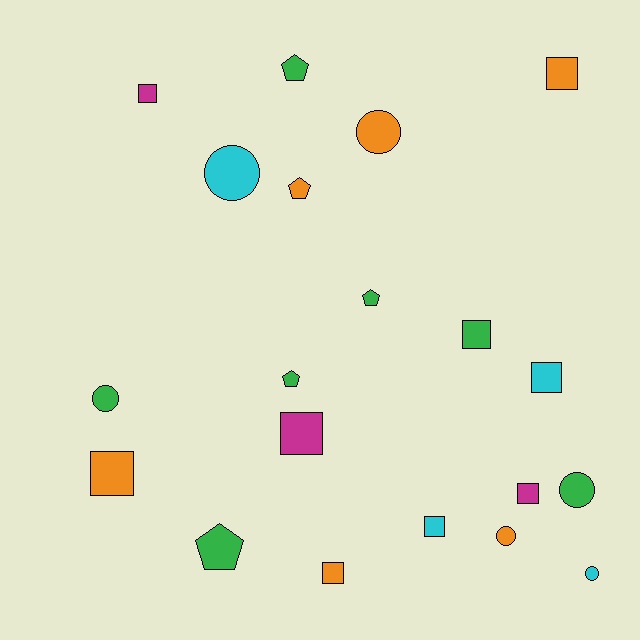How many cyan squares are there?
There are 2 cyan squares.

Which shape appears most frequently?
Square, with 9 objects.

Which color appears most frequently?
Green, with 7 objects.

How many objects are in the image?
There are 20 objects.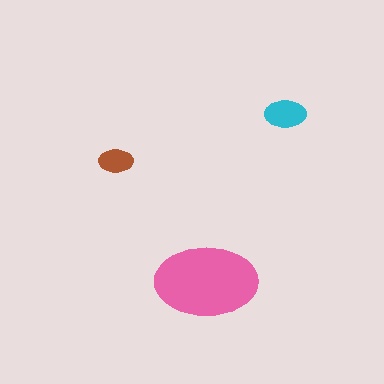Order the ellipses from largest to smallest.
the pink one, the cyan one, the brown one.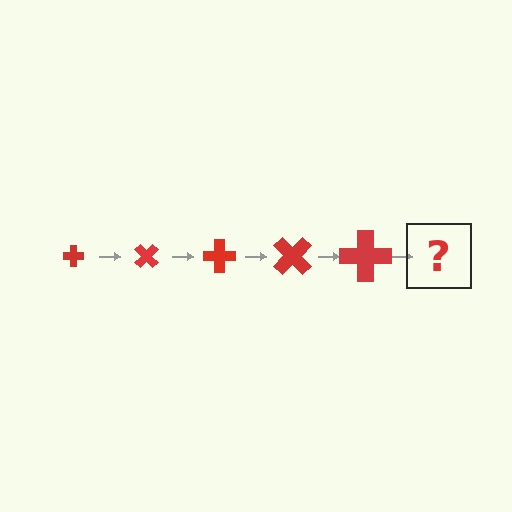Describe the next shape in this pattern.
It should be a cross, larger than the previous one and rotated 225 degrees from the start.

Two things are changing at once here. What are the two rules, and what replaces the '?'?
The two rules are that the cross grows larger each step and it rotates 45 degrees each step. The '?' should be a cross, larger than the previous one and rotated 225 degrees from the start.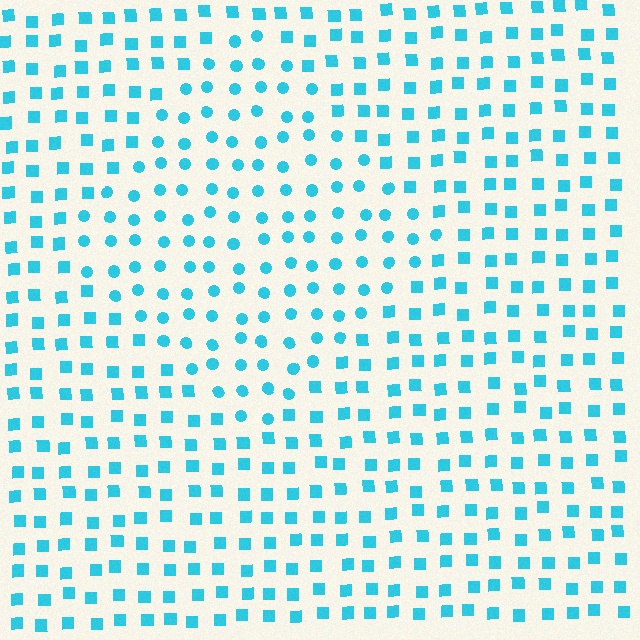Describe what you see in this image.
The image is filled with small cyan elements arranged in a uniform grid. A diamond-shaped region contains circles, while the surrounding area contains squares. The boundary is defined purely by the change in element shape.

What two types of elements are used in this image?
The image uses circles inside the diamond region and squares outside it.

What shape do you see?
I see a diamond.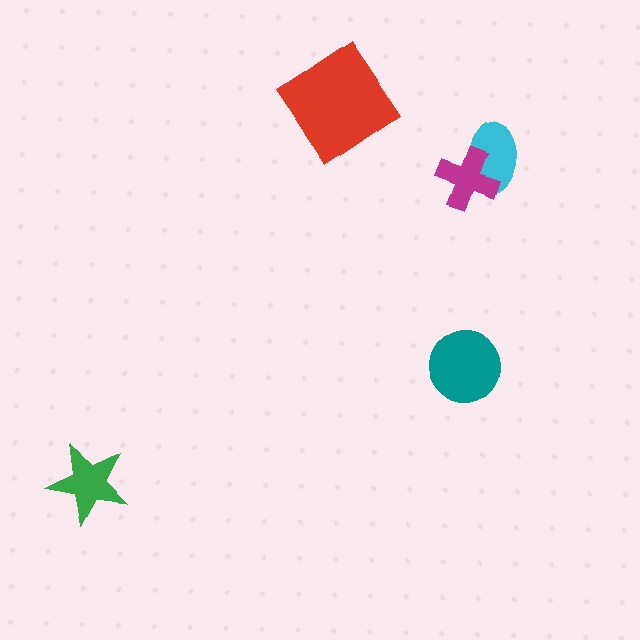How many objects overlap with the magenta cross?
1 object overlaps with the magenta cross.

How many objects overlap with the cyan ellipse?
1 object overlaps with the cyan ellipse.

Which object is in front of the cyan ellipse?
The magenta cross is in front of the cyan ellipse.